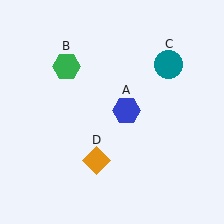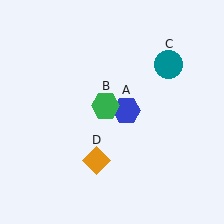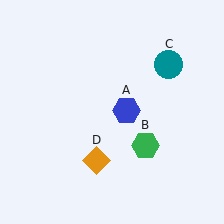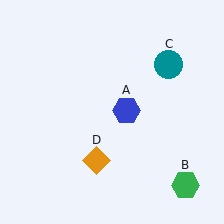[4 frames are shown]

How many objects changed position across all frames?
1 object changed position: green hexagon (object B).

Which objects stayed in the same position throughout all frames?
Blue hexagon (object A) and teal circle (object C) and orange diamond (object D) remained stationary.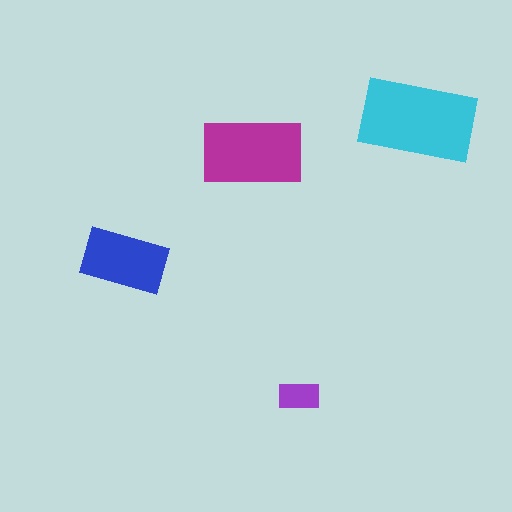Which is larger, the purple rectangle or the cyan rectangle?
The cyan one.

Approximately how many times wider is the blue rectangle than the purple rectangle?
About 2 times wider.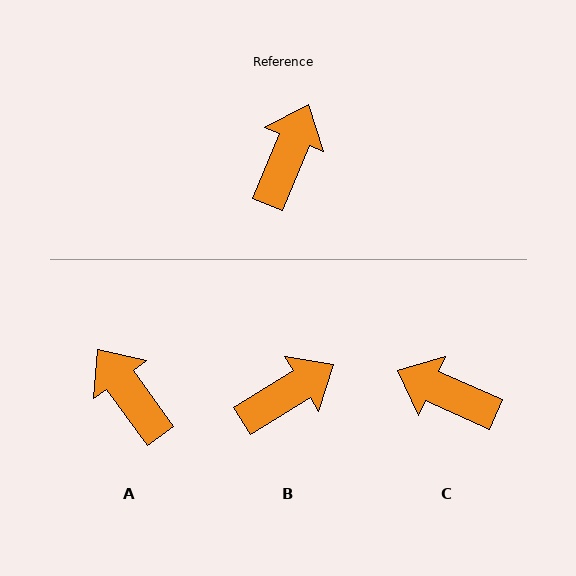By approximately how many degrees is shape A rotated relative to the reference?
Approximately 58 degrees counter-clockwise.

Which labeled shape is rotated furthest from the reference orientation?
C, about 88 degrees away.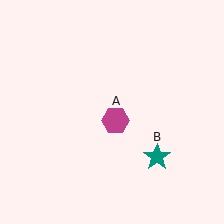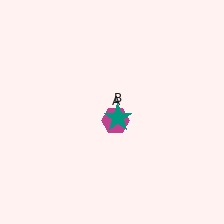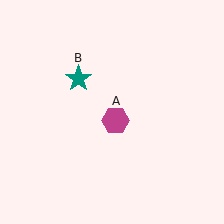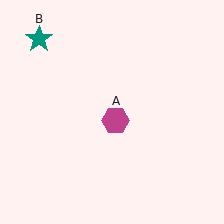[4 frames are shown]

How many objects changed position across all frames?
1 object changed position: teal star (object B).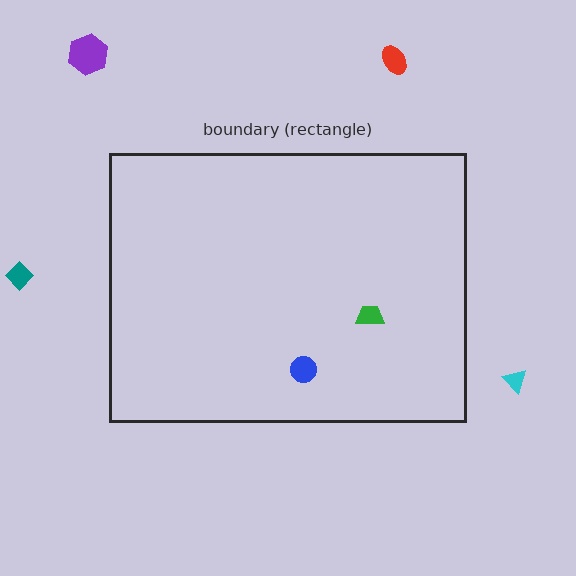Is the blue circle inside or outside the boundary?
Inside.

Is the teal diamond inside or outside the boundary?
Outside.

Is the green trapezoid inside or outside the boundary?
Inside.